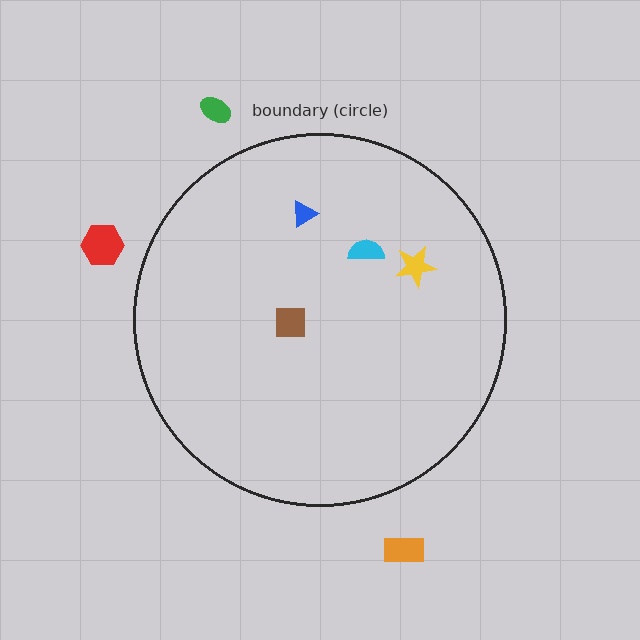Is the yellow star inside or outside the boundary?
Inside.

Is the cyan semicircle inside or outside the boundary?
Inside.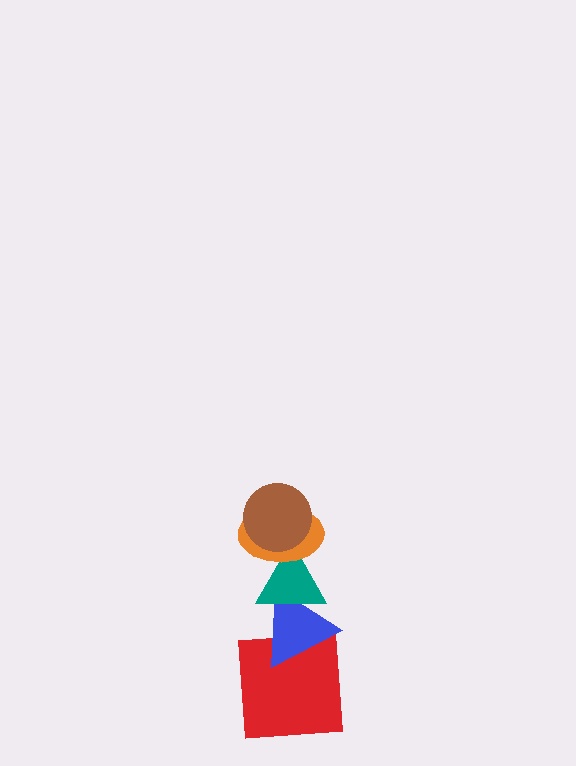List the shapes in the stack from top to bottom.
From top to bottom: the brown circle, the orange ellipse, the teal triangle, the blue triangle, the red square.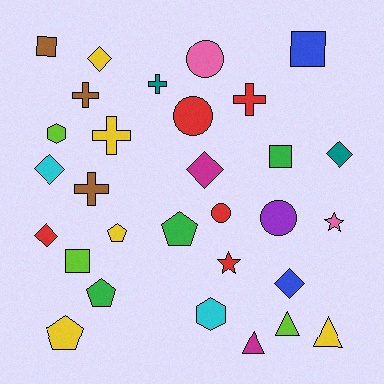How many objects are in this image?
There are 30 objects.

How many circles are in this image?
There are 4 circles.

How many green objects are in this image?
There are 3 green objects.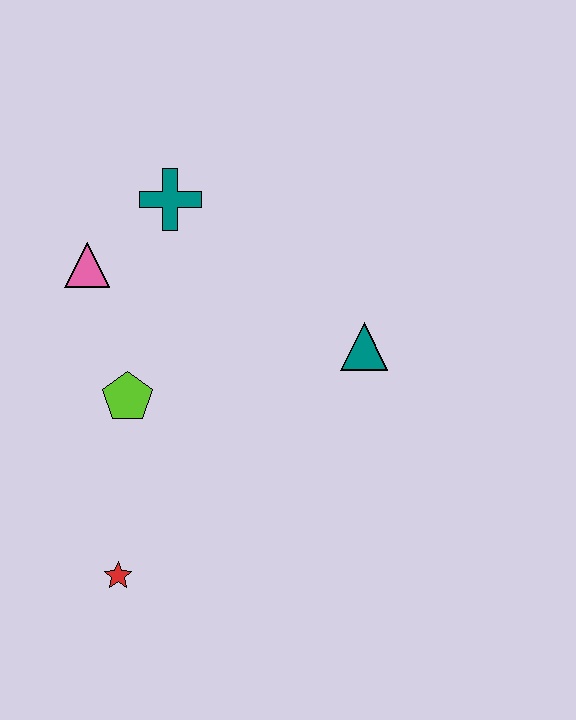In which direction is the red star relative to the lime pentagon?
The red star is below the lime pentagon.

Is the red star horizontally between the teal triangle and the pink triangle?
Yes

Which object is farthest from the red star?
The teal cross is farthest from the red star.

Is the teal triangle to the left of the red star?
No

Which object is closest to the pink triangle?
The teal cross is closest to the pink triangle.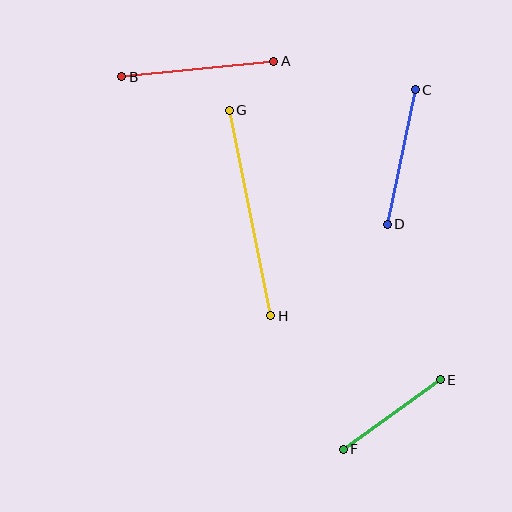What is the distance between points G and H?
The distance is approximately 209 pixels.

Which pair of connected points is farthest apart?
Points G and H are farthest apart.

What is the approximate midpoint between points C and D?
The midpoint is at approximately (401, 157) pixels.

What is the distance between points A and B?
The distance is approximately 153 pixels.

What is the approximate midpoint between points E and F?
The midpoint is at approximately (392, 415) pixels.